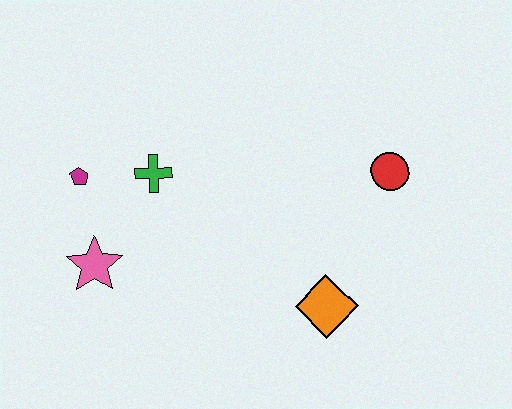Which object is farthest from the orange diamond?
The magenta pentagon is farthest from the orange diamond.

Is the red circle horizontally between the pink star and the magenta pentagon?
No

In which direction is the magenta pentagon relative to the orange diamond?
The magenta pentagon is to the left of the orange diamond.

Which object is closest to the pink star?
The magenta pentagon is closest to the pink star.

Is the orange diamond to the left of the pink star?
No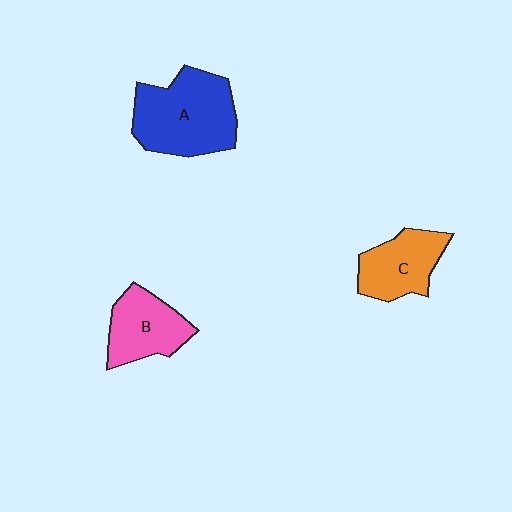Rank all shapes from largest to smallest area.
From largest to smallest: A (blue), B (pink), C (orange).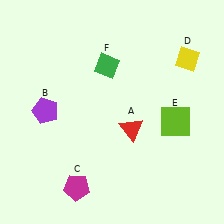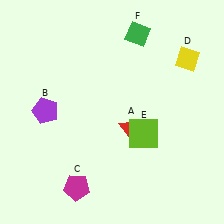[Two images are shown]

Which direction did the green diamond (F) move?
The green diamond (F) moved up.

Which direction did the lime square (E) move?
The lime square (E) moved left.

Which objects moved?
The objects that moved are: the lime square (E), the green diamond (F).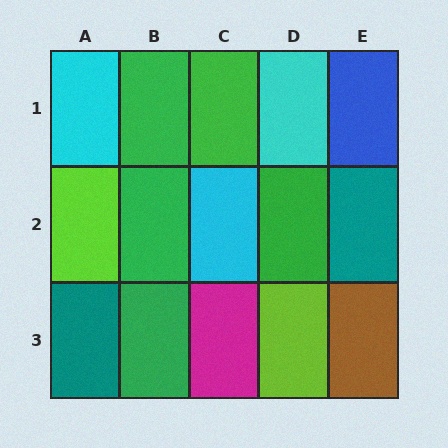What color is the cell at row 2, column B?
Green.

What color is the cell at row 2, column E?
Teal.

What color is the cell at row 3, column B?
Green.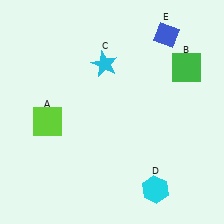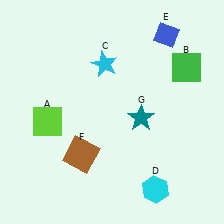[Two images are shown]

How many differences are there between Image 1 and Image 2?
There are 2 differences between the two images.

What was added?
A brown square (F), a teal star (G) were added in Image 2.